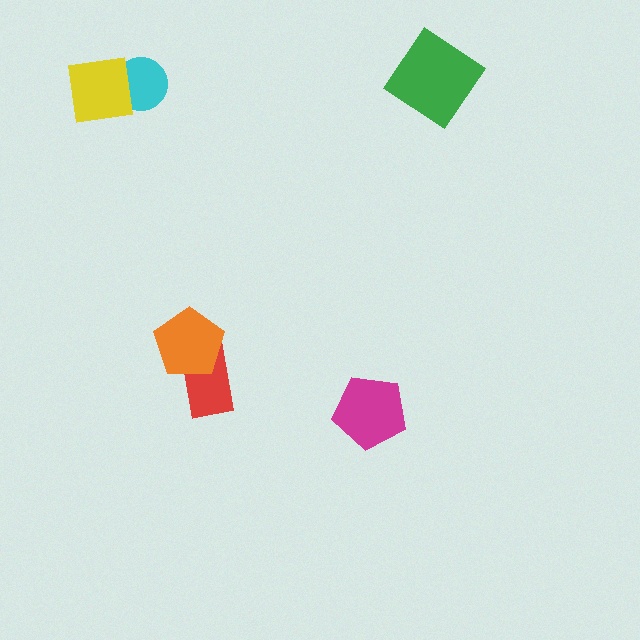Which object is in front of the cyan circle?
The yellow square is in front of the cyan circle.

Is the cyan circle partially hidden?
Yes, it is partially covered by another shape.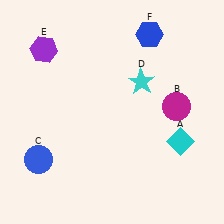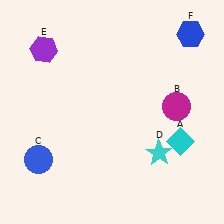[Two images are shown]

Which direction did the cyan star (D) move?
The cyan star (D) moved down.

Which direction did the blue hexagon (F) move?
The blue hexagon (F) moved right.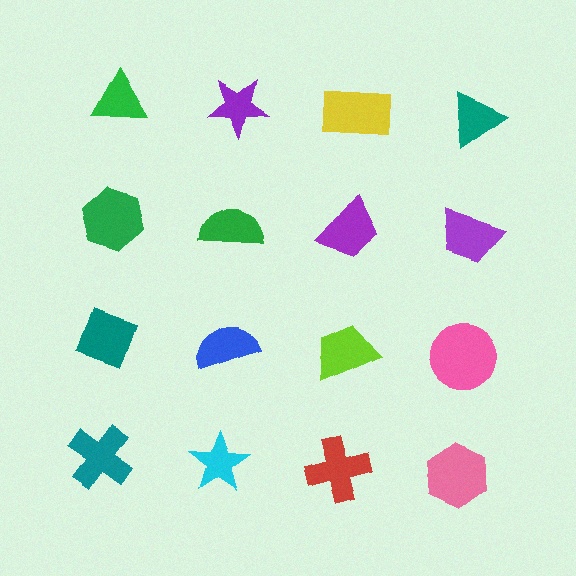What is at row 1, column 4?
A teal triangle.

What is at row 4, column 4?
A pink hexagon.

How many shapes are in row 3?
4 shapes.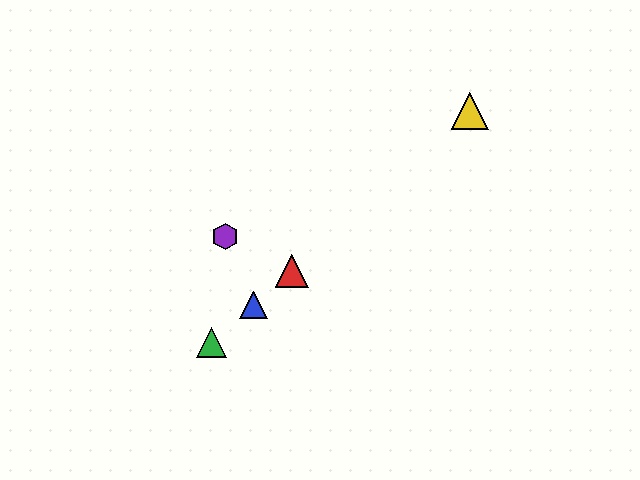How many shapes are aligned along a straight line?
4 shapes (the red triangle, the blue triangle, the green triangle, the yellow triangle) are aligned along a straight line.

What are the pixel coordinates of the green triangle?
The green triangle is at (212, 343).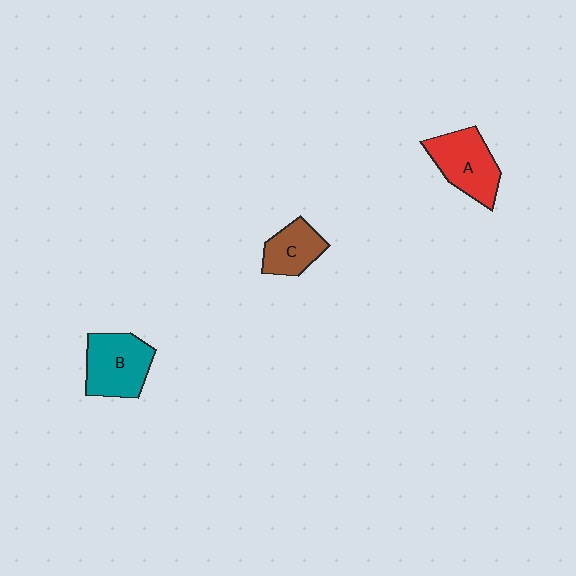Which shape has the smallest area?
Shape C (brown).